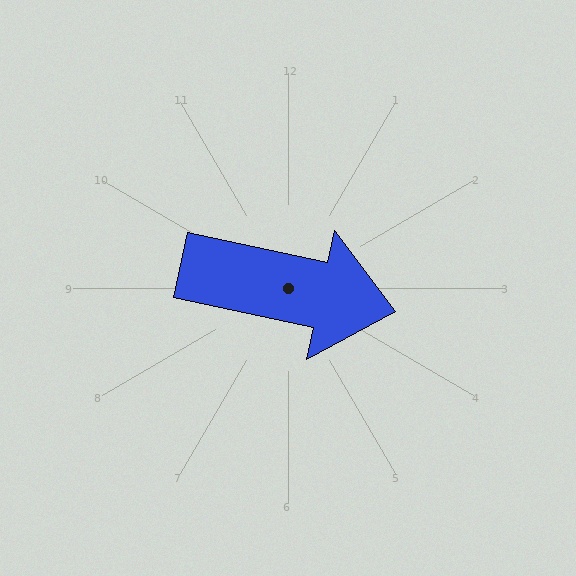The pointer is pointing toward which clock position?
Roughly 3 o'clock.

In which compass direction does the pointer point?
East.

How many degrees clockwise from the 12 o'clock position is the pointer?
Approximately 102 degrees.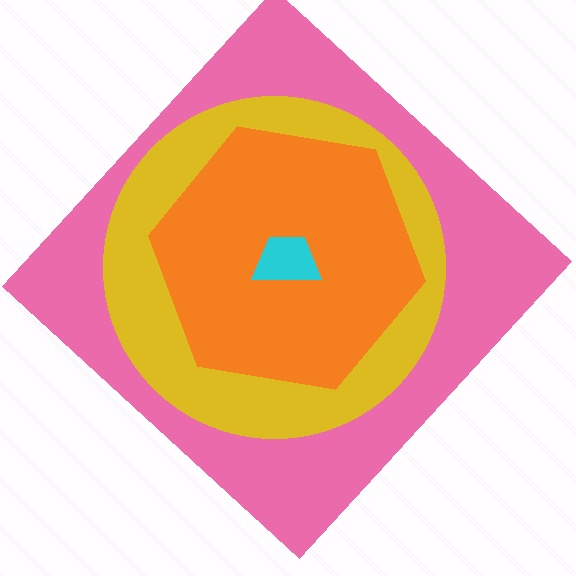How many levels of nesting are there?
4.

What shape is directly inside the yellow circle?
The orange hexagon.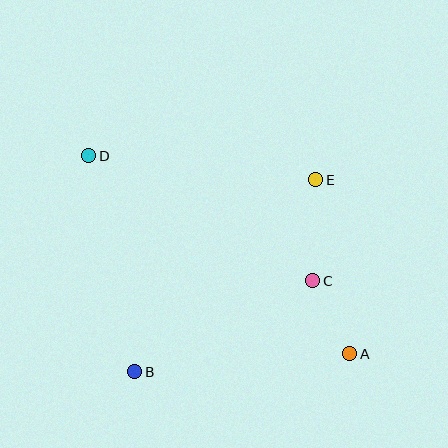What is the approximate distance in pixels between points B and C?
The distance between B and C is approximately 200 pixels.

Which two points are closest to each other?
Points A and C are closest to each other.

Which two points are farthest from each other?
Points A and D are farthest from each other.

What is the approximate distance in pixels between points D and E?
The distance between D and E is approximately 228 pixels.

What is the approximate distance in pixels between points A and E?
The distance between A and E is approximately 177 pixels.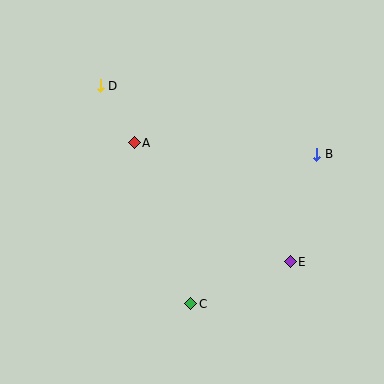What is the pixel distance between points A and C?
The distance between A and C is 171 pixels.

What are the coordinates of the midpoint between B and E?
The midpoint between B and E is at (304, 208).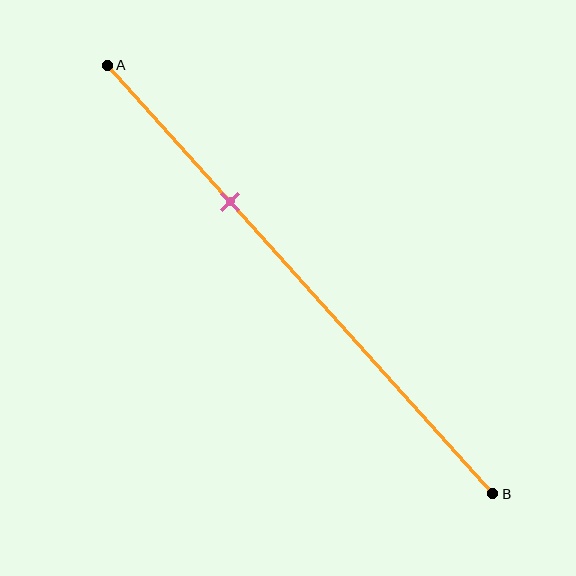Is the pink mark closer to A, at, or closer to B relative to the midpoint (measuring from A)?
The pink mark is closer to point A than the midpoint of segment AB.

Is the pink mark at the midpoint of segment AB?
No, the mark is at about 30% from A, not at the 50% midpoint.